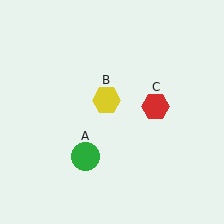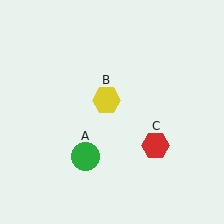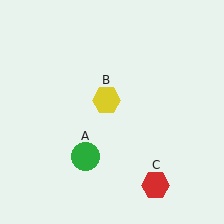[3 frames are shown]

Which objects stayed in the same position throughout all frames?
Green circle (object A) and yellow hexagon (object B) remained stationary.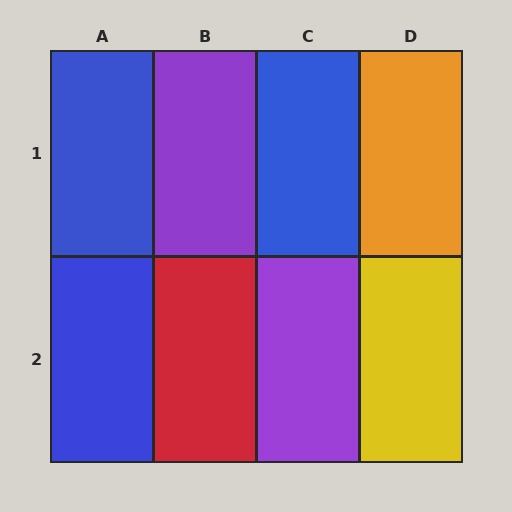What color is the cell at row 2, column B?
Red.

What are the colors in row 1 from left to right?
Blue, purple, blue, orange.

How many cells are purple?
2 cells are purple.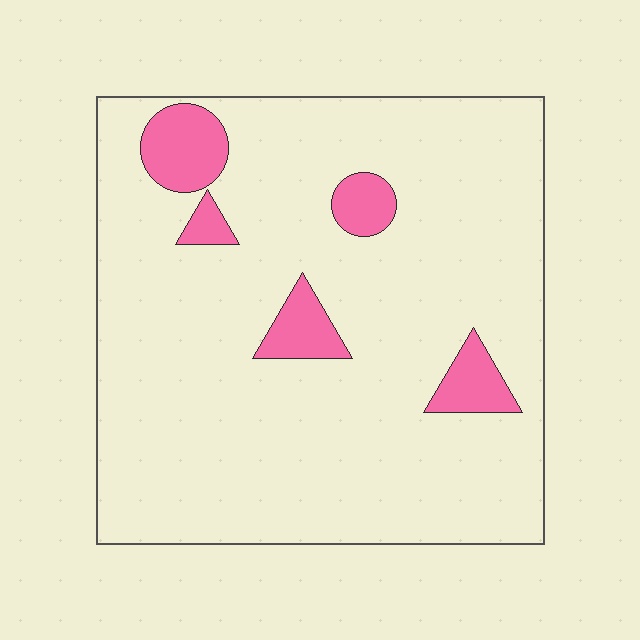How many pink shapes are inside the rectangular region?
5.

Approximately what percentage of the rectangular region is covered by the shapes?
Approximately 10%.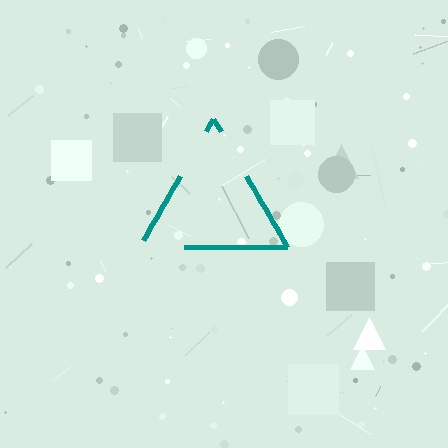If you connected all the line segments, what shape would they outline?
They would outline a triangle.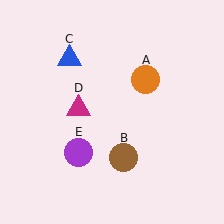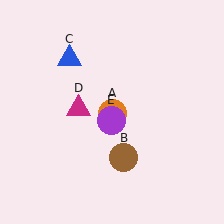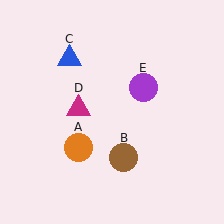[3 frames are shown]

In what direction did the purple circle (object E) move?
The purple circle (object E) moved up and to the right.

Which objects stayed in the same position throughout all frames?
Brown circle (object B) and blue triangle (object C) and magenta triangle (object D) remained stationary.